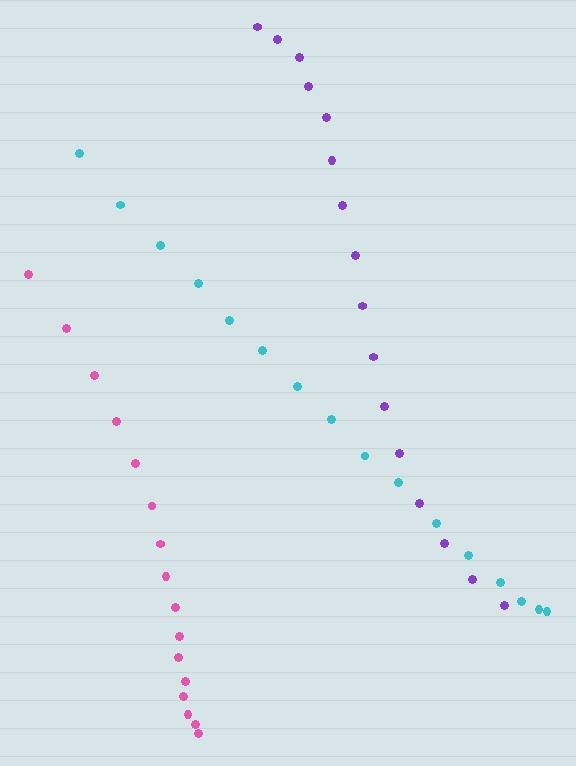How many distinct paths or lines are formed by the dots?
There are 3 distinct paths.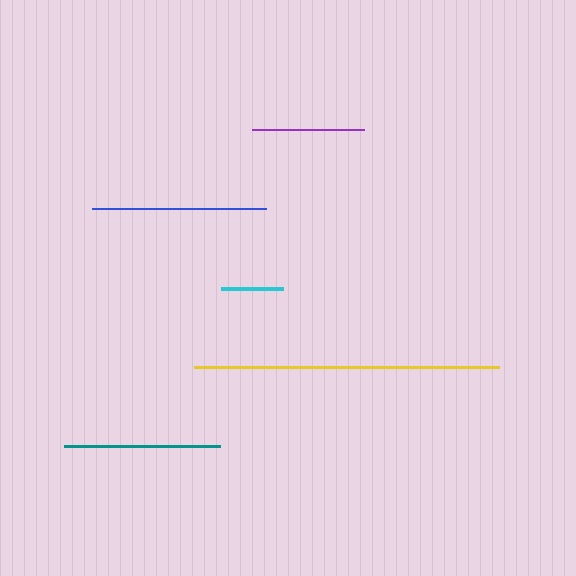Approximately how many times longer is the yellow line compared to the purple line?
The yellow line is approximately 2.7 times the length of the purple line.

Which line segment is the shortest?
The cyan line is the shortest at approximately 62 pixels.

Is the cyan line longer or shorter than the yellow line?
The yellow line is longer than the cyan line.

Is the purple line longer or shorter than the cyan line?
The purple line is longer than the cyan line.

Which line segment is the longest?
The yellow line is the longest at approximately 305 pixels.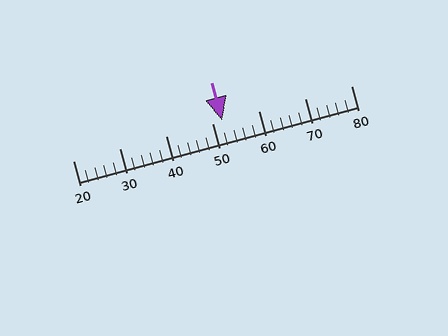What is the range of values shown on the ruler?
The ruler shows values from 20 to 80.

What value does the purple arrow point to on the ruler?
The purple arrow points to approximately 52.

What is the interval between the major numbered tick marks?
The major tick marks are spaced 10 units apart.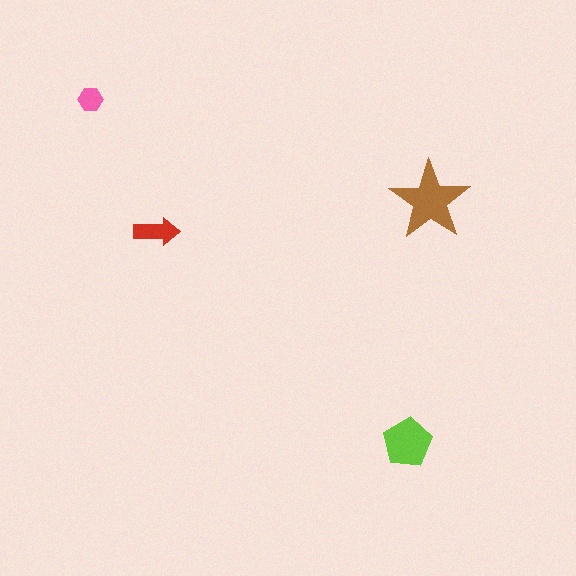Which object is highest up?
The pink hexagon is topmost.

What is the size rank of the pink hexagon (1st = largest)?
4th.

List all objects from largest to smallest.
The brown star, the lime pentagon, the red arrow, the pink hexagon.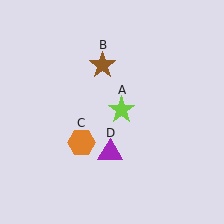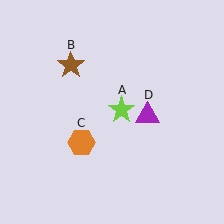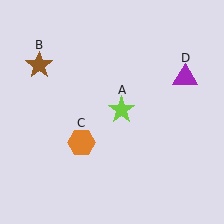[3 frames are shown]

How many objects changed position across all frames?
2 objects changed position: brown star (object B), purple triangle (object D).